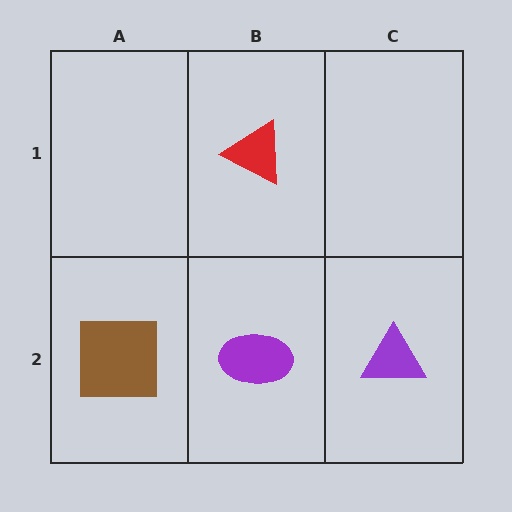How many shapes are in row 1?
1 shape.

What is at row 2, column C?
A purple triangle.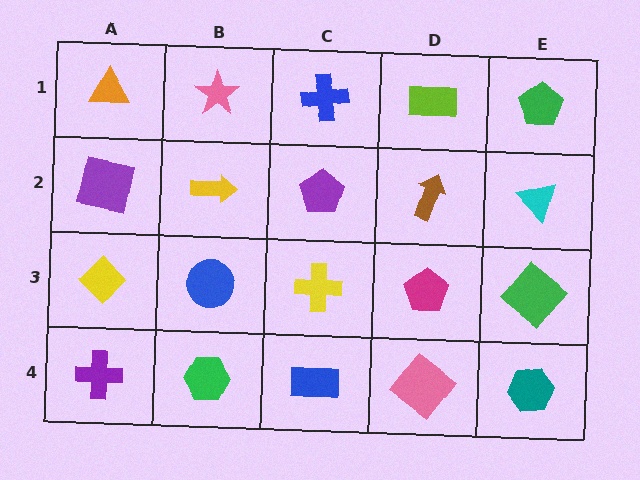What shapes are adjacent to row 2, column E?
A green pentagon (row 1, column E), a green diamond (row 3, column E), a brown arrow (row 2, column D).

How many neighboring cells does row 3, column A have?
3.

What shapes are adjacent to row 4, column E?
A green diamond (row 3, column E), a pink diamond (row 4, column D).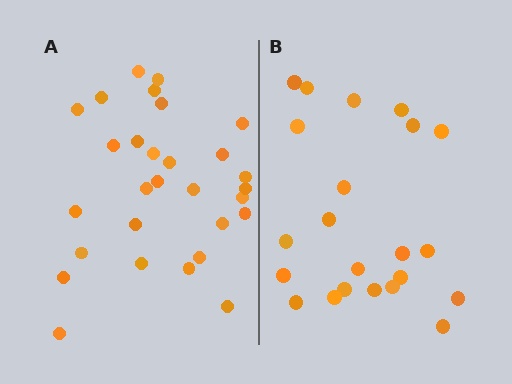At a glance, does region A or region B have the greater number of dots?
Region A (the left region) has more dots.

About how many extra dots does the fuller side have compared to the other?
Region A has roughly 8 or so more dots than region B.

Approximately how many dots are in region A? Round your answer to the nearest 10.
About 30 dots. (The exact count is 29, which rounds to 30.)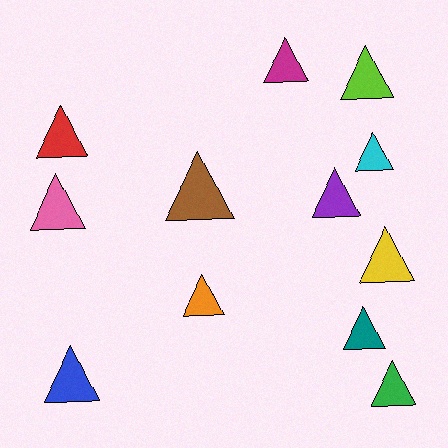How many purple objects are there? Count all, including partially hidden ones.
There is 1 purple object.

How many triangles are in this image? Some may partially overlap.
There are 12 triangles.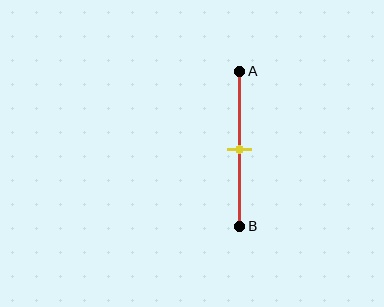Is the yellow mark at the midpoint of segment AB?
Yes, the mark is approximately at the midpoint.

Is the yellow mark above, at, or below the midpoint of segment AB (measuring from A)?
The yellow mark is approximately at the midpoint of segment AB.